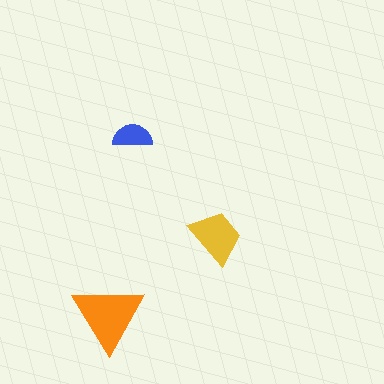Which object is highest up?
The blue semicircle is topmost.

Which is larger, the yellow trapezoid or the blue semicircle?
The yellow trapezoid.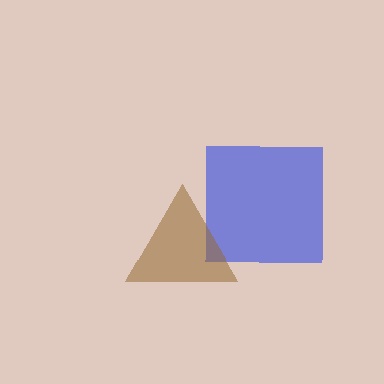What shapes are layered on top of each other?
The layered shapes are: a blue square, a brown triangle.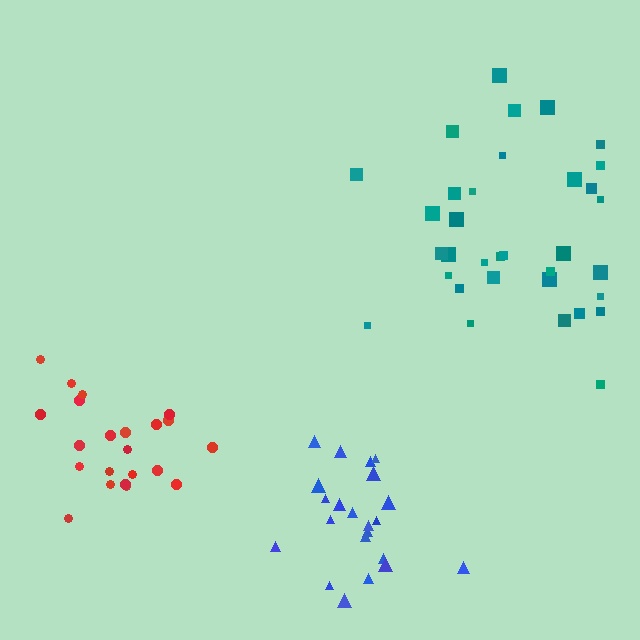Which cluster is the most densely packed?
Blue.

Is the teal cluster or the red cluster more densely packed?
Red.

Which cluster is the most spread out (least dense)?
Teal.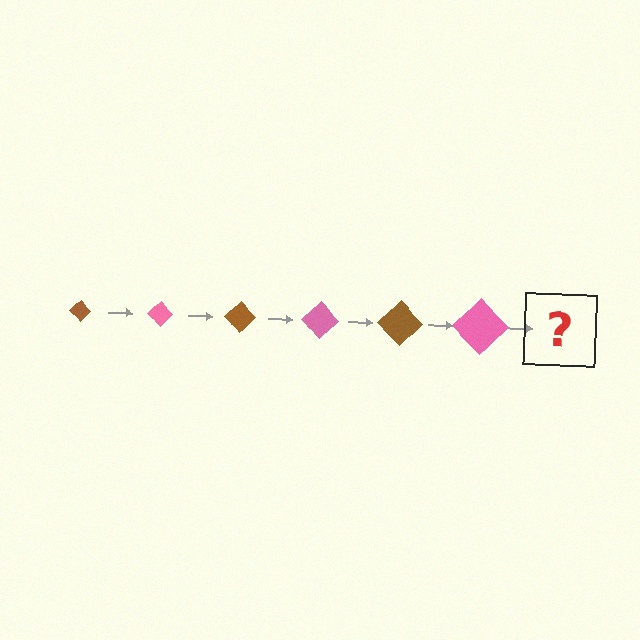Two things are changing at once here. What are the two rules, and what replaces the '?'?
The two rules are that the diamond grows larger each step and the color cycles through brown and pink. The '?' should be a brown diamond, larger than the previous one.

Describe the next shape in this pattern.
It should be a brown diamond, larger than the previous one.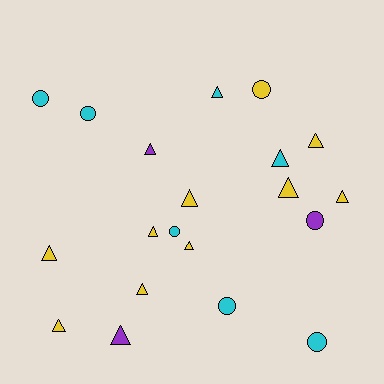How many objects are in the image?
There are 20 objects.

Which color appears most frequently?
Yellow, with 10 objects.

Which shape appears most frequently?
Triangle, with 13 objects.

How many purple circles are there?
There is 1 purple circle.